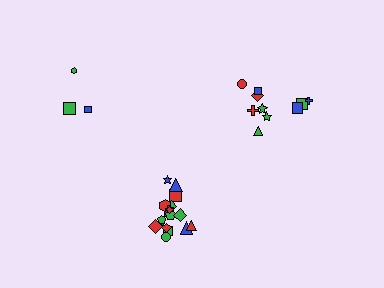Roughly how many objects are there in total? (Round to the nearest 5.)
Roughly 30 objects in total.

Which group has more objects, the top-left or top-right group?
The top-right group.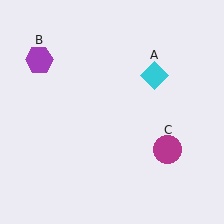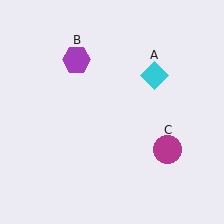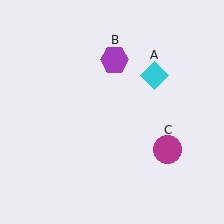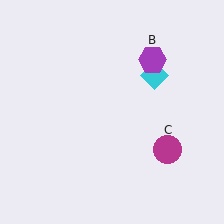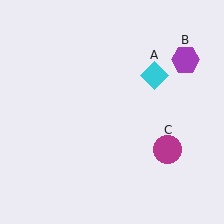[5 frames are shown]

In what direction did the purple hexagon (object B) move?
The purple hexagon (object B) moved right.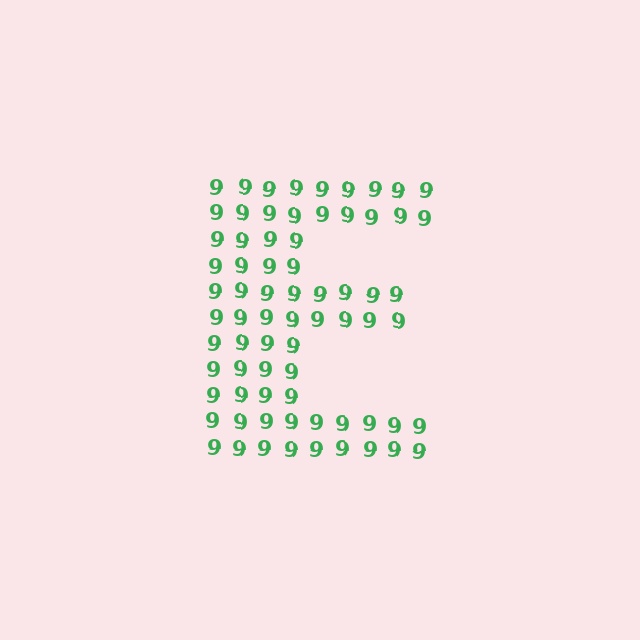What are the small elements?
The small elements are digit 9's.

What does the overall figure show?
The overall figure shows the letter E.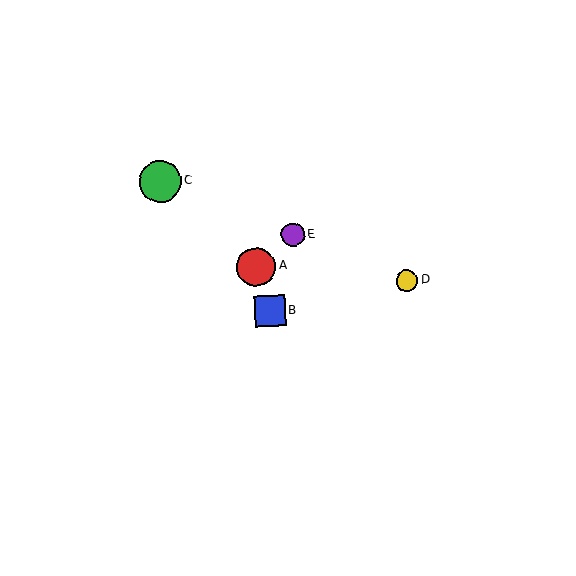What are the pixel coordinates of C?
Object C is at (160, 181).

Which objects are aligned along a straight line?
Objects C, D, E are aligned along a straight line.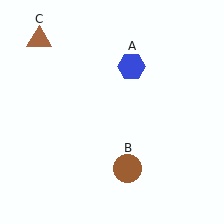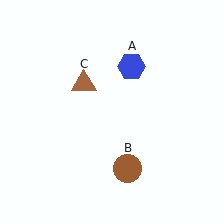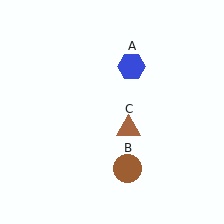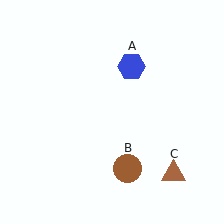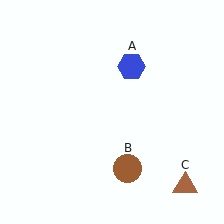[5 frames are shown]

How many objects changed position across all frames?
1 object changed position: brown triangle (object C).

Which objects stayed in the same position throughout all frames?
Blue hexagon (object A) and brown circle (object B) remained stationary.